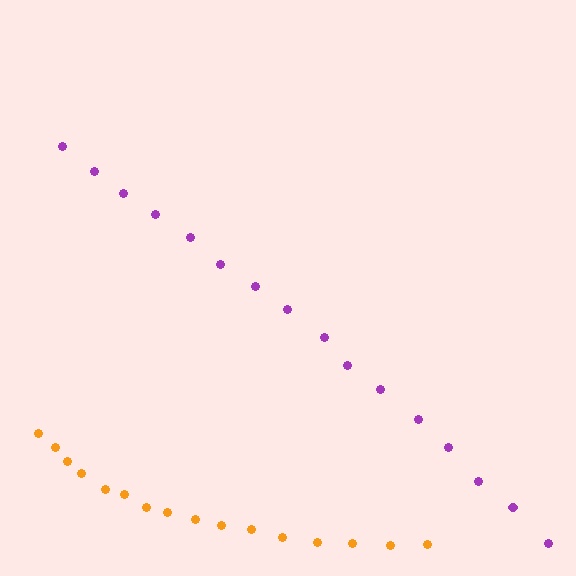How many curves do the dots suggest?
There are 2 distinct paths.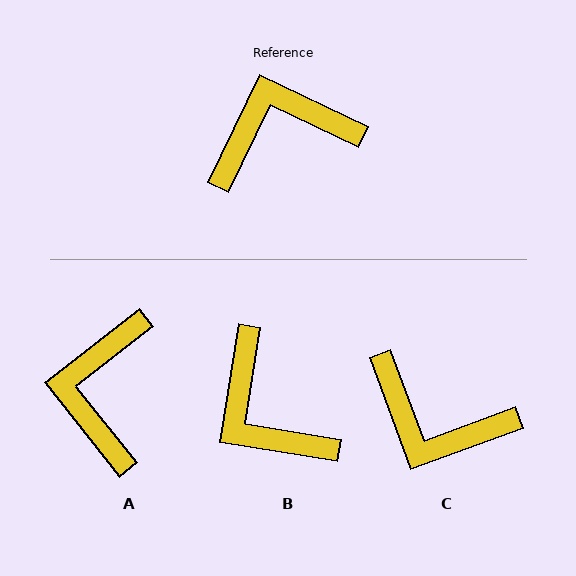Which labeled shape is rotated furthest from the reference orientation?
C, about 136 degrees away.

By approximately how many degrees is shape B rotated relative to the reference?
Approximately 107 degrees counter-clockwise.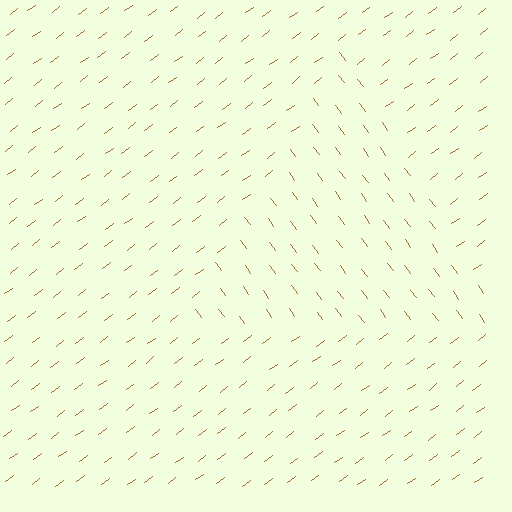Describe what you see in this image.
The image is filled with small brown line segments. A triangle region in the image has lines oriented differently from the surrounding lines, creating a visible texture boundary.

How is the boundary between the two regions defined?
The boundary is defined purely by a change in line orientation (approximately 89 degrees difference). All lines are the same color and thickness.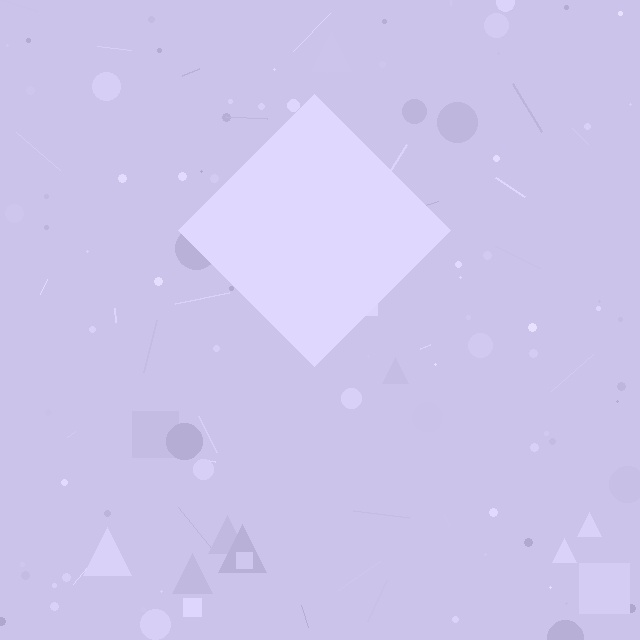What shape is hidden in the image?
A diamond is hidden in the image.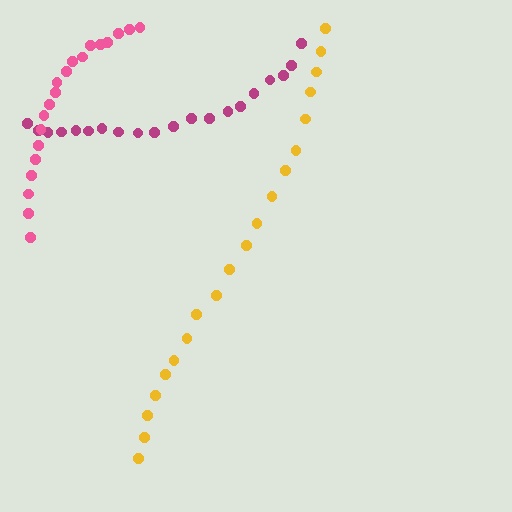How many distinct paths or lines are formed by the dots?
There are 3 distinct paths.